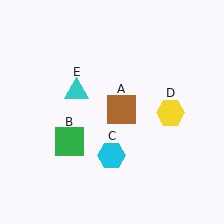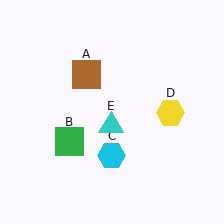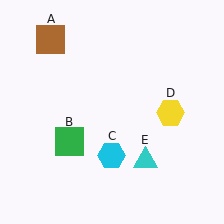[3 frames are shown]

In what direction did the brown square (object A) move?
The brown square (object A) moved up and to the left.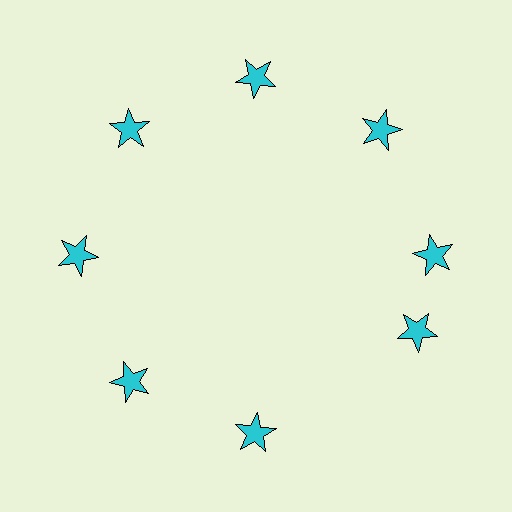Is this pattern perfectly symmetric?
No. The 8 cyan stars are arranged in a ring, but one element near the 4 o'clock position is rotated out of alignment along the ring, breaking the 8-fold rotational symmetry.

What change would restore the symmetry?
The symmetry would be restored by rotating it back into even spacing with its neighbors so that all 8 stars sit at equal angles and equal distance from the center.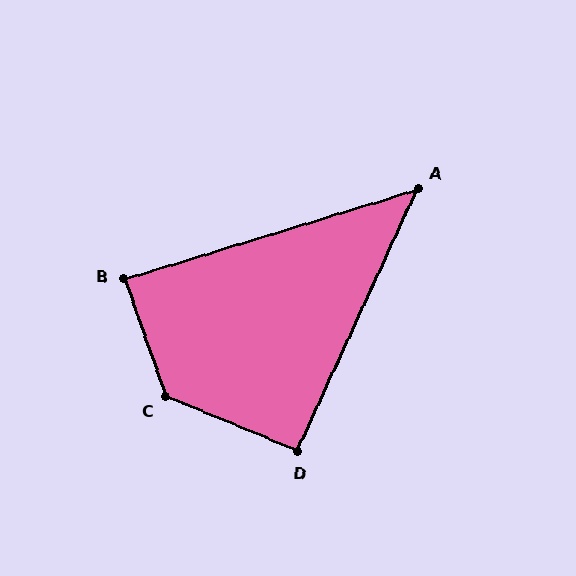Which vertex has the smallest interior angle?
A, at approximately 48 degrees.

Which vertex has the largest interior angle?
C, at approximately 132 degrees.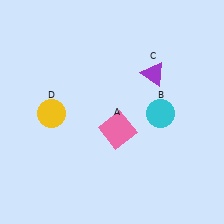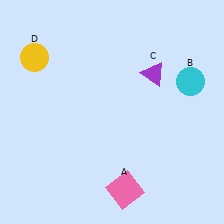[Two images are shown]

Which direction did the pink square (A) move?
The pink square (A) moved down.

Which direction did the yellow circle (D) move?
The yellow circle (D) moved up.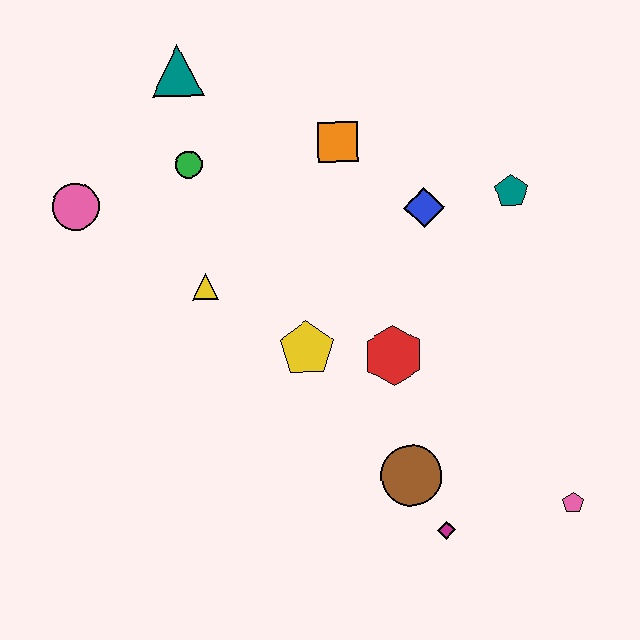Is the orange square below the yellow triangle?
No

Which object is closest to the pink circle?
The green circle is closest to the pink circle.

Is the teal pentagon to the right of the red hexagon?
Yes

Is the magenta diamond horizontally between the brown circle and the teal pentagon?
Yes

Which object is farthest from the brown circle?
The teal triangle is farthest from the brown circle.